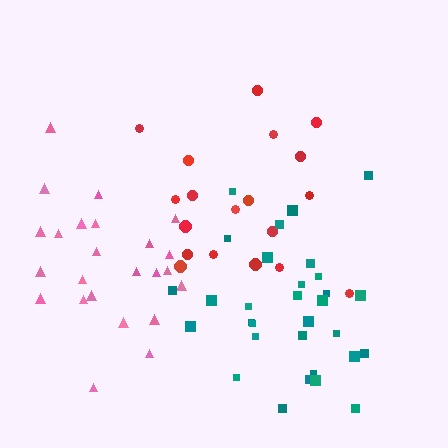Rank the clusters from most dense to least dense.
teal, red, pink.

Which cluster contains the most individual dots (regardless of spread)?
Teal (31).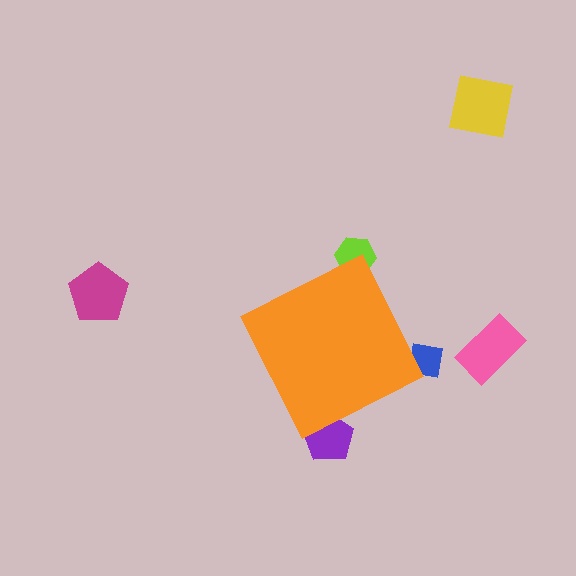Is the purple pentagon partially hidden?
Yes, the purple pentagon is partially hidden behind the orange diamond.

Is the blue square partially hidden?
Yes, the blue square is partially hidden behind the orange diamond.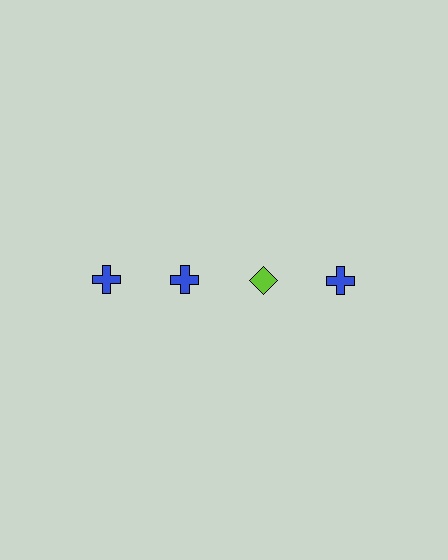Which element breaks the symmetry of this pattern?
The lime diamond in the top row, center column breaks the symmetry. All other shapes are blue crosses.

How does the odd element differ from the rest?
It differs in both color (lime instead of blue) and shape (diamond instead of cross).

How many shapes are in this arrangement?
There are 4 shapes arranged in a grid pattern.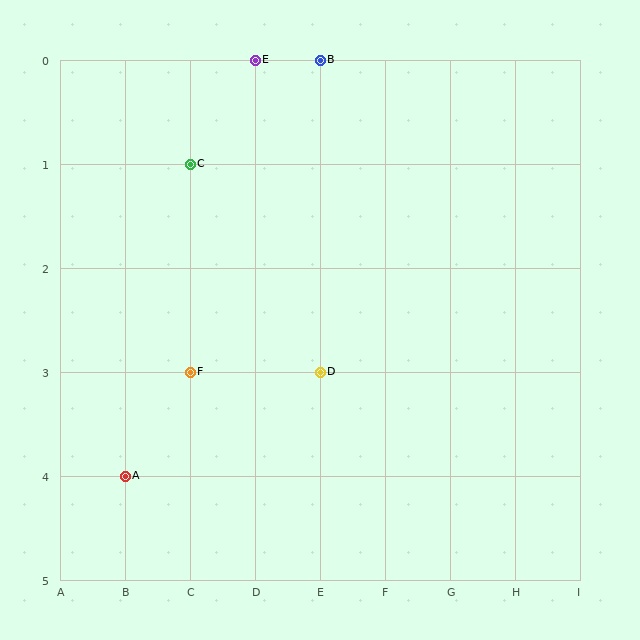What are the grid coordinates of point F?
Point F is at grid coordinates (C, 3).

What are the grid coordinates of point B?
Point B is at grid coordinates (E, 0).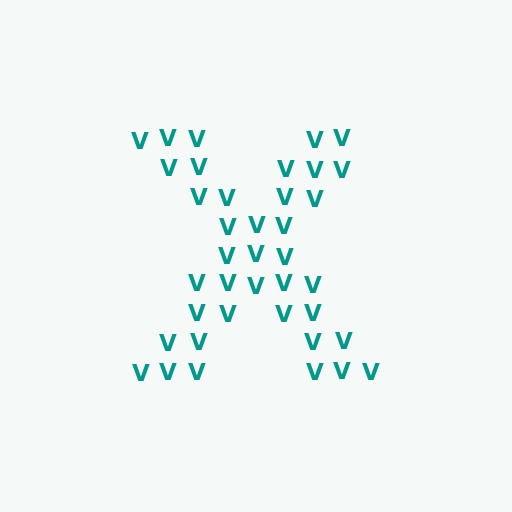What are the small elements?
The small elements are letter V's.